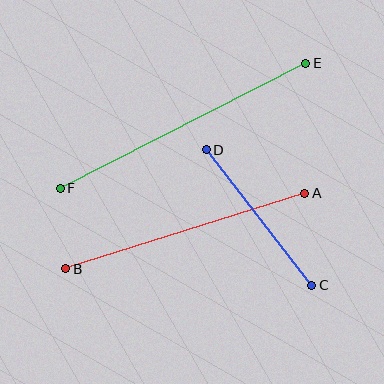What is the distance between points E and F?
The distance is approximately 275 pixels.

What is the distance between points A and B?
The distance is approximately 250 pixels.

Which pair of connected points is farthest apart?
Points E and F are farthest apart.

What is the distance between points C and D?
The distance is approximately 172 pixels.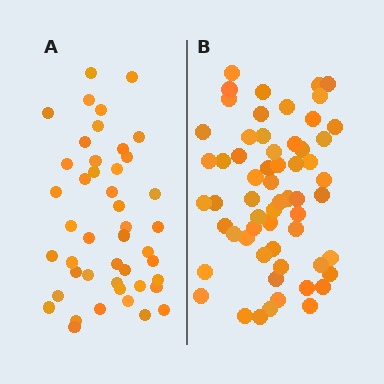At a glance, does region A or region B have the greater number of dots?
Region B (the right region) has more dots.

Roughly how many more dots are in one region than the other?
Region B has approximately 15 more dots than region A.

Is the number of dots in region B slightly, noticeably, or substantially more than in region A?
Region B has noticeably more, but not dramatically so. The ratio is roughly 1.3 to 1.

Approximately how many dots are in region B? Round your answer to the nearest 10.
About 60 dots.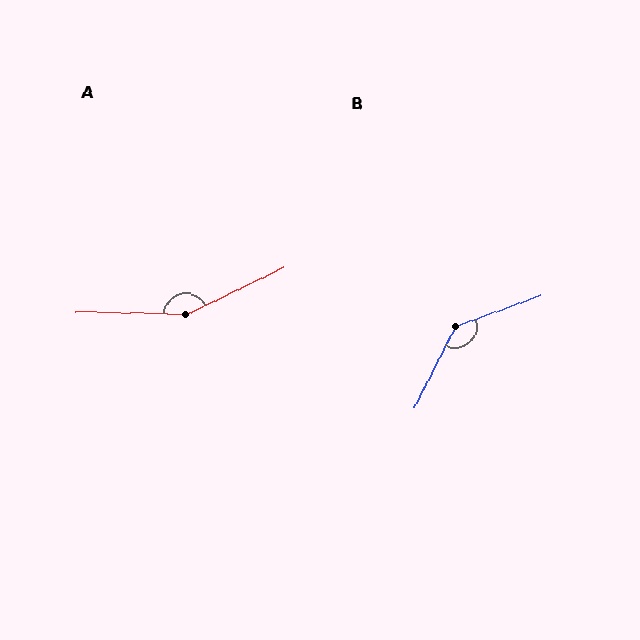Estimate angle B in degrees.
Approximately 136 degrees.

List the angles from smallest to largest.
B (136°), A (153°).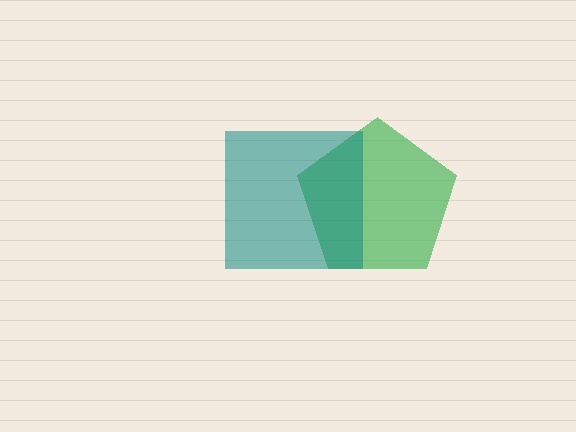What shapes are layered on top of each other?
The layered shapes are: a green pentagon, a teal square.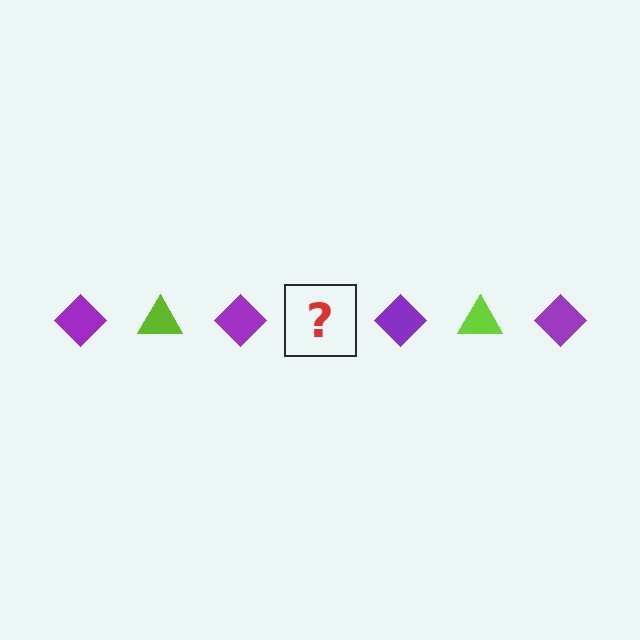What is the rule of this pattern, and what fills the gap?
The rule is that the pattern alternates between purple diamond and lime triangle. The gap should be filled with a lime triangle.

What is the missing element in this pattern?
The missing element is a lime triangle.